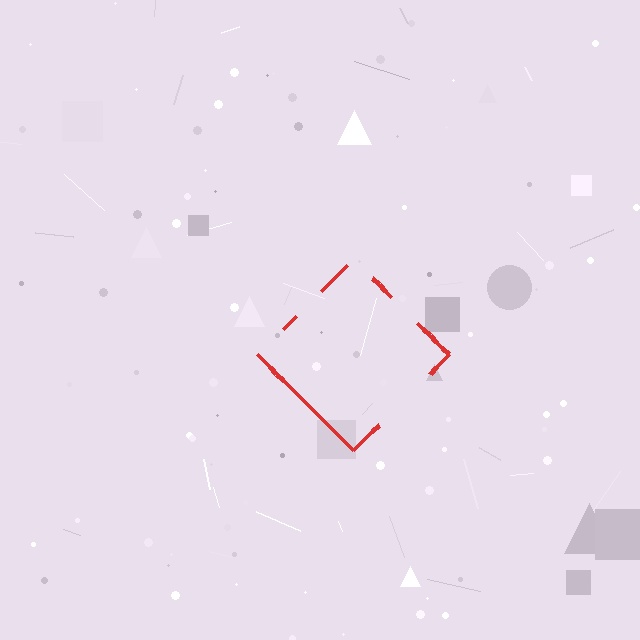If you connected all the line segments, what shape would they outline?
They would outline a diamond.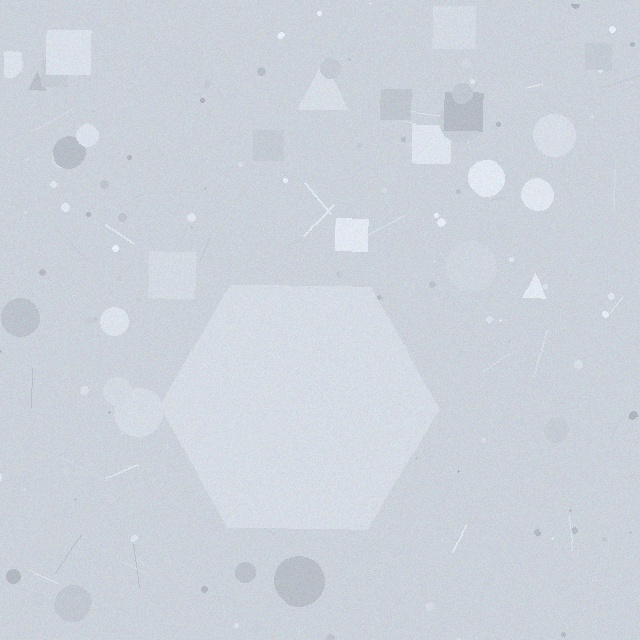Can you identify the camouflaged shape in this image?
The camouflaged shape is a hexagon.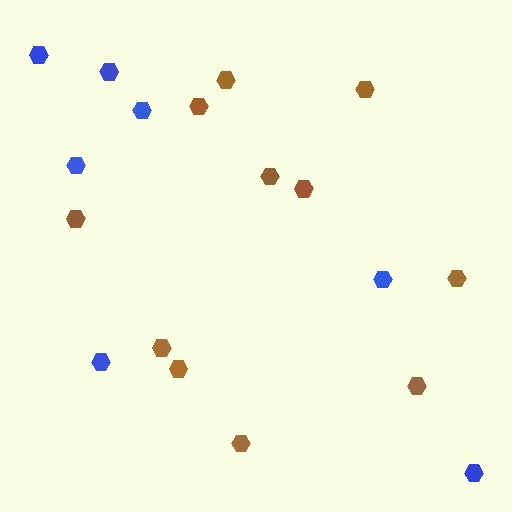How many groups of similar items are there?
There are 2 groups: one group of brown hexagons (11) and one group of blue hexagons (7).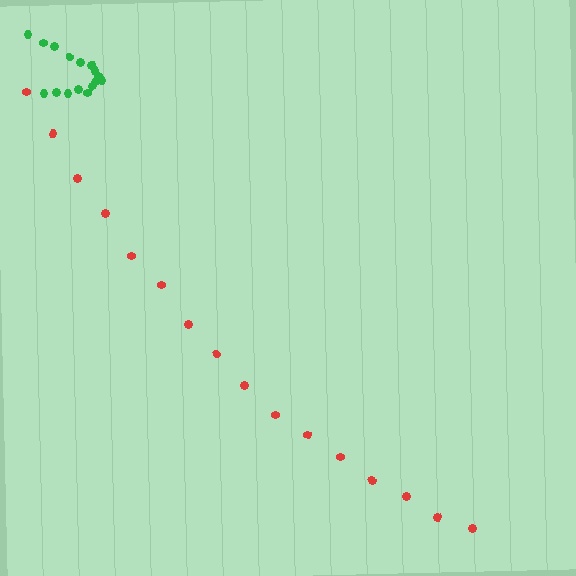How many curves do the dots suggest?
There are 2 distinct paths.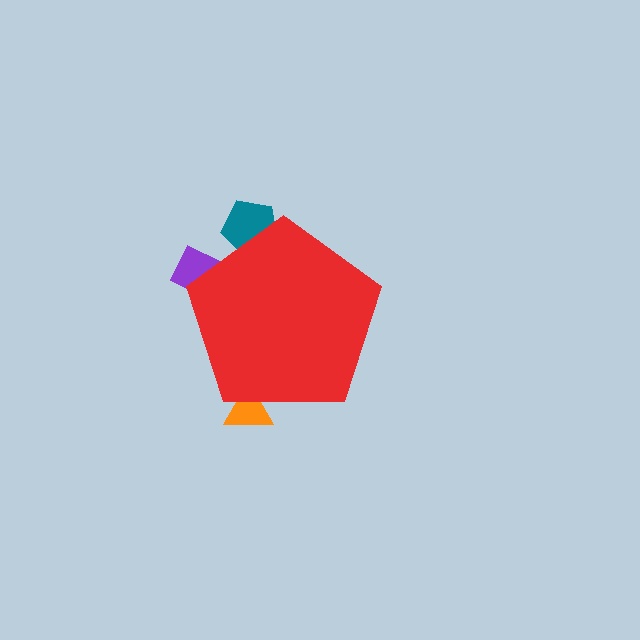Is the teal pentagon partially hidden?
Yes, the teal pentagon is partially hidden behind the red pentagon.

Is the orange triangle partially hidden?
Yes, the orange triangle is partially hidden behind the red pentagon.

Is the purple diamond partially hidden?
Yes, the purple diamond is partially hidden behind the red pentagon.